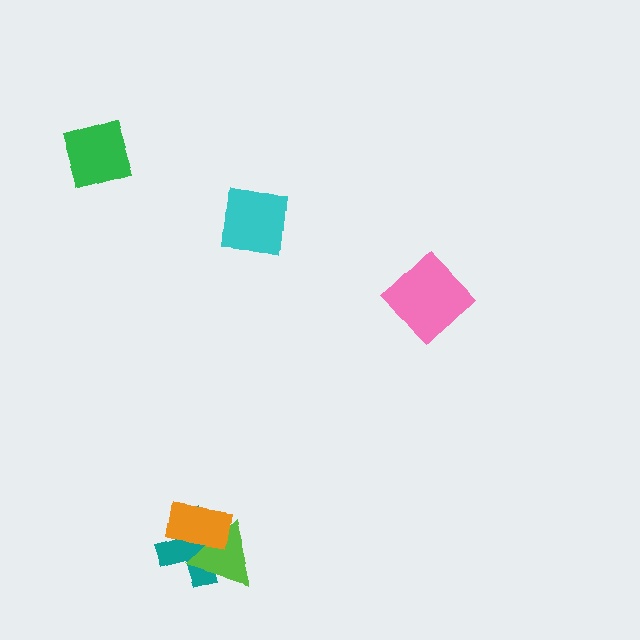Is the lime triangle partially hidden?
Yes, it is partially covered by another shape.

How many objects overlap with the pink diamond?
0 objects overlap with the pink diamond.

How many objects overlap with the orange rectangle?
2 objects overlap with the orange rectangle.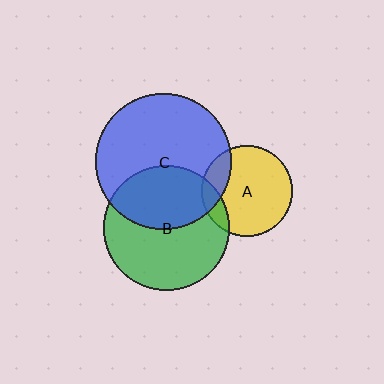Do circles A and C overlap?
Yes.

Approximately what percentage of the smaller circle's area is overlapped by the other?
Approximately 20%.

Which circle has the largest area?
Circle C (blue).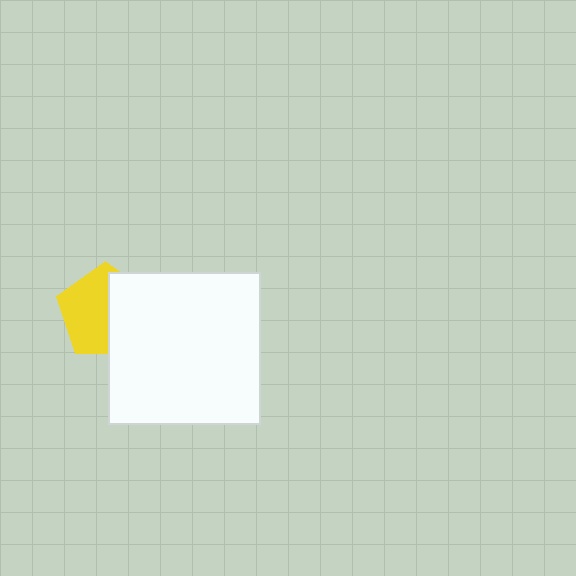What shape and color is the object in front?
The object in front is a white square.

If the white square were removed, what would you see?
You would see the complete yellow pentagon.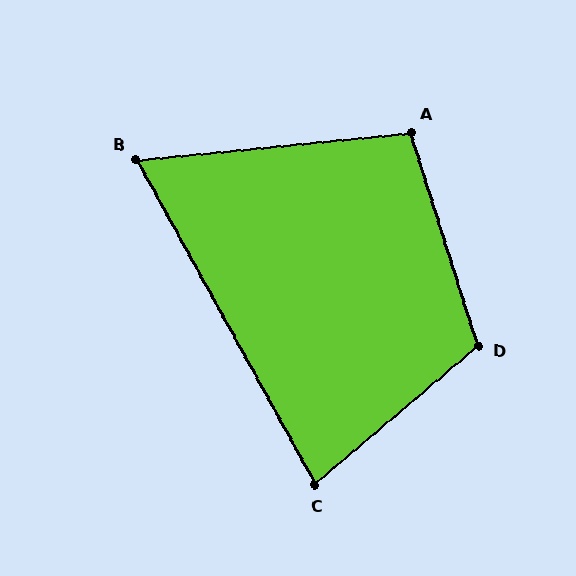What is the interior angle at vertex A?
Approximately 102 degrees (obtuse).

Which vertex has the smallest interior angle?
B, at approximately 67 degrees.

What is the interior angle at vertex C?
Approximately 78 degrees (acute).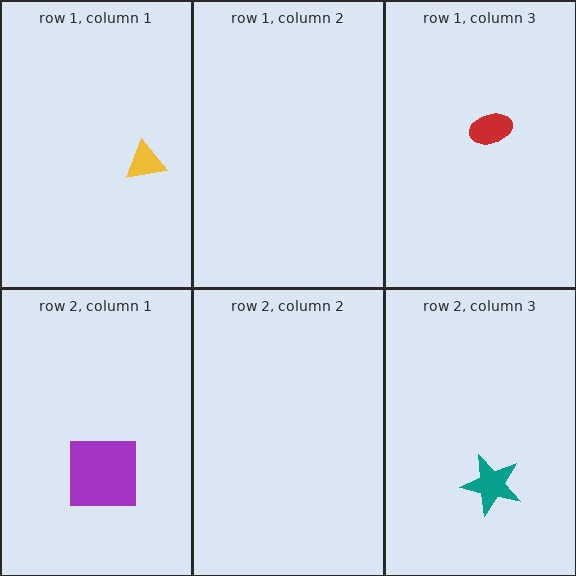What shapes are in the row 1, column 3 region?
The red ellipse.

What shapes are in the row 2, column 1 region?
The purple square.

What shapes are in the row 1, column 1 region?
The yellow triangle.